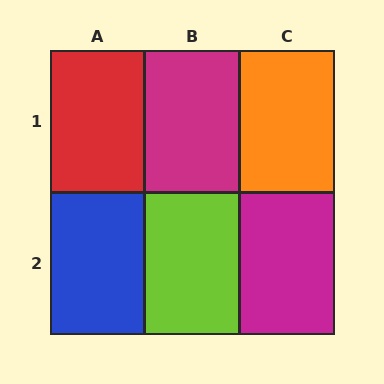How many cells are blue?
1 cell is blue.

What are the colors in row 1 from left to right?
Red, magenta, orange.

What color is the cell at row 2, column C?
Magenta.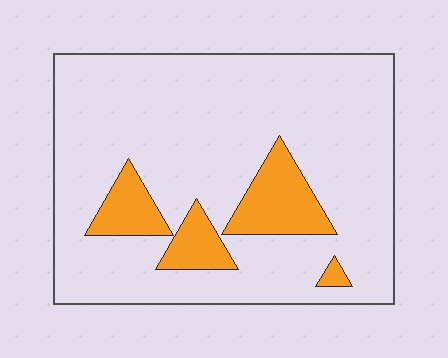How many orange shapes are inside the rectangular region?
4.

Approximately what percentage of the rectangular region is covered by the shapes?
Approximately 15%.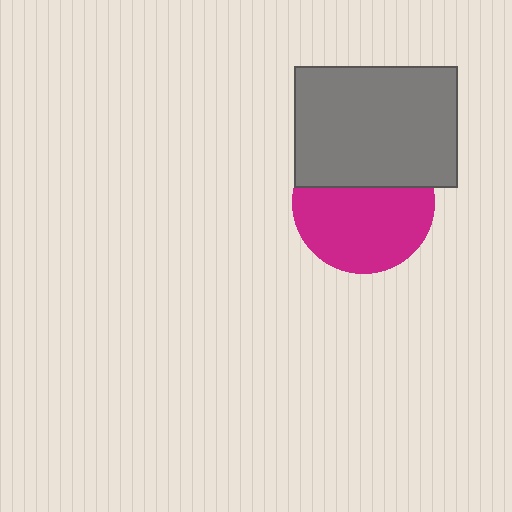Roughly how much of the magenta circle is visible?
About half of it is visible (roughly 63%).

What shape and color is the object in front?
The object in front is a gray rectangle.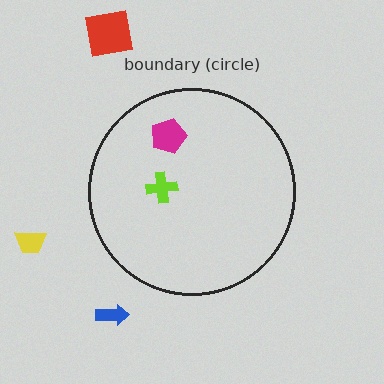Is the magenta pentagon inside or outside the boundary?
Inside.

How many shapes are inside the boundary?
2 inside, 3 outside.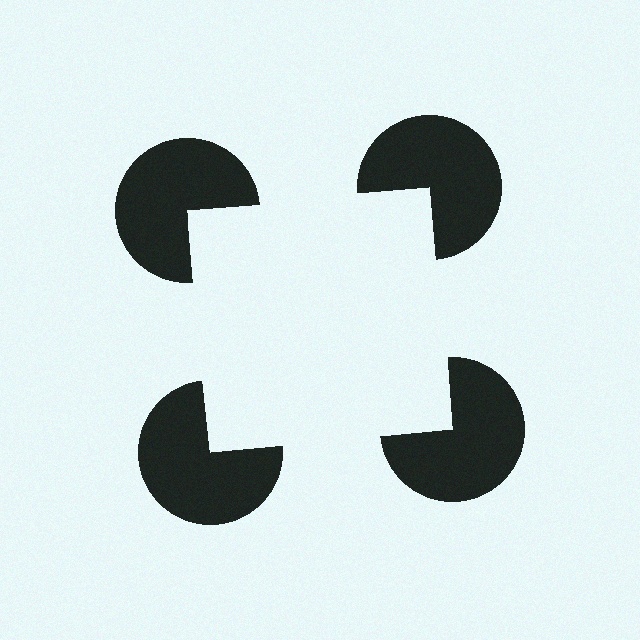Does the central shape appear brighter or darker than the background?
It typically appears slightly brighter than the background, even though no actual brightness change is drawn.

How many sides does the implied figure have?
4 sides.